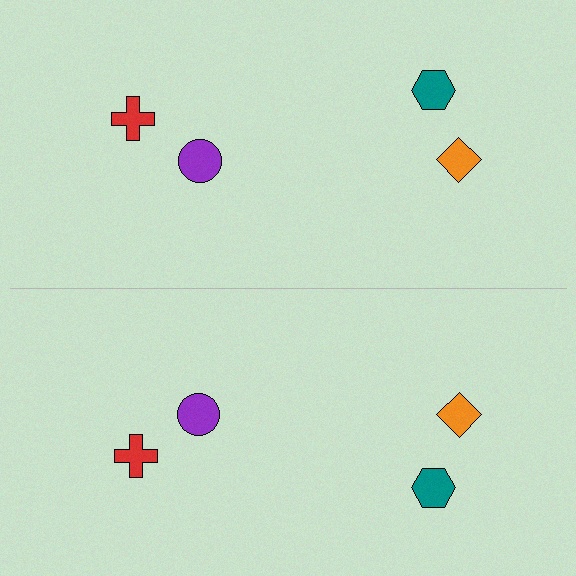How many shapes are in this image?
There are 8 shapes in this image.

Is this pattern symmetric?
Yes, this pattern has bilateral (reflection) symmetry.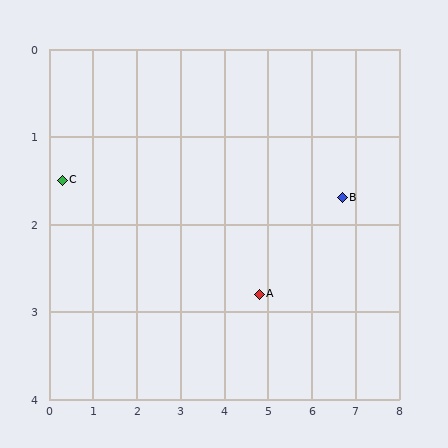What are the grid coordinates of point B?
Point B is at approximately (6.7, 1.7).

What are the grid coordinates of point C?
Point C is at approximately (0.3, 1.5).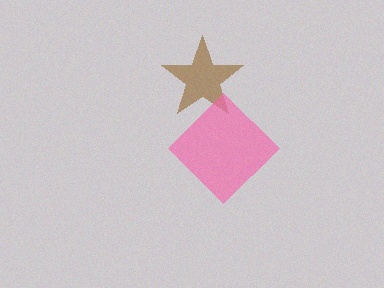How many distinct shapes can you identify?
There are 2 distinct shapes: a brown star, a pink diamond.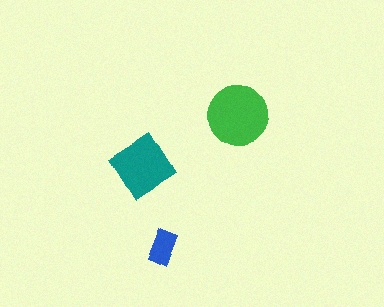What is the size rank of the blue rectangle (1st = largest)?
3rd.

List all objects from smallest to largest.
The blue rectangle, the teal diamond, the green circle.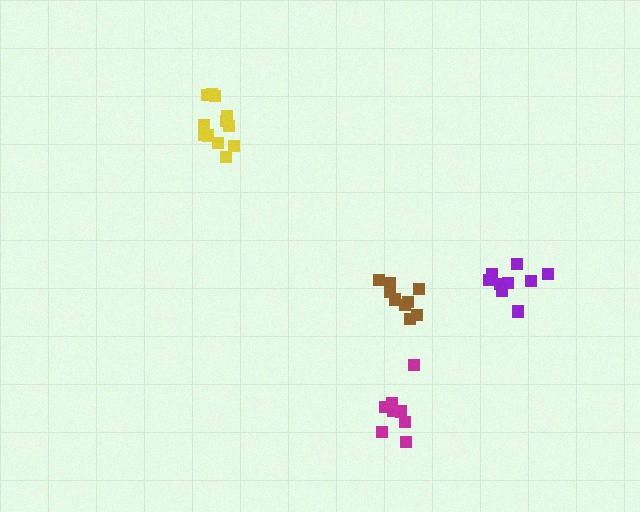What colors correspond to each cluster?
The clusters are colored: yellow, brown, purple, magenta.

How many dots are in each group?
Group 1: 12 dots, Group 2: 9 dots, Group 3: 9 dots, Group 4: 8 dots (38 total).